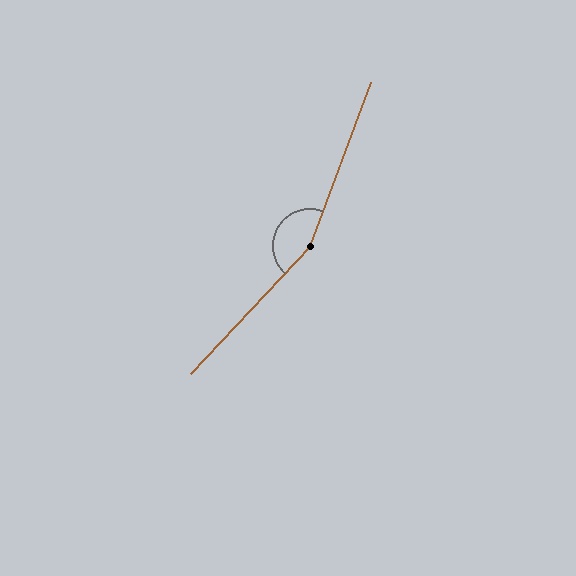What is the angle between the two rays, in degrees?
Approximately 158 degrees.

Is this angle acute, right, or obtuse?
It is obtuse.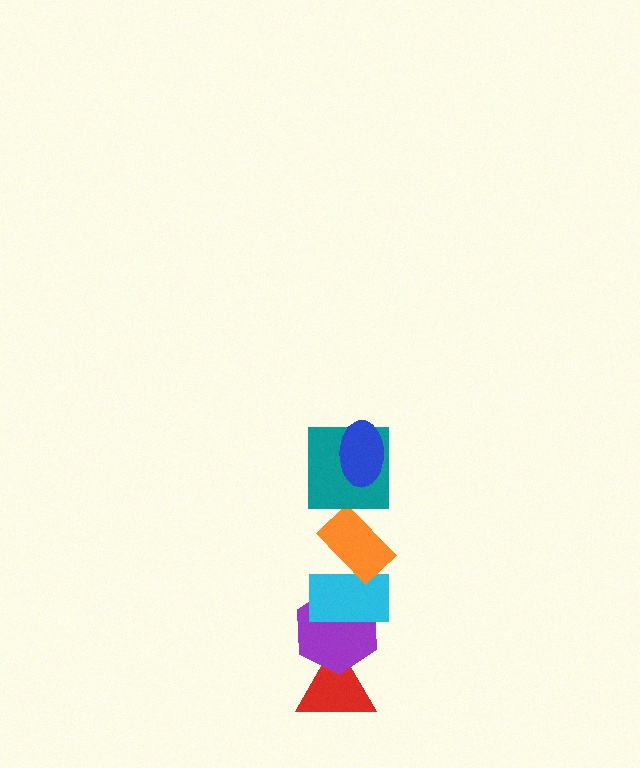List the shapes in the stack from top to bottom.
From top to bottom: the blue ellipse, the teal square, the orange rectangle, the cyan rectangle, the purple hexagon, the red triangle.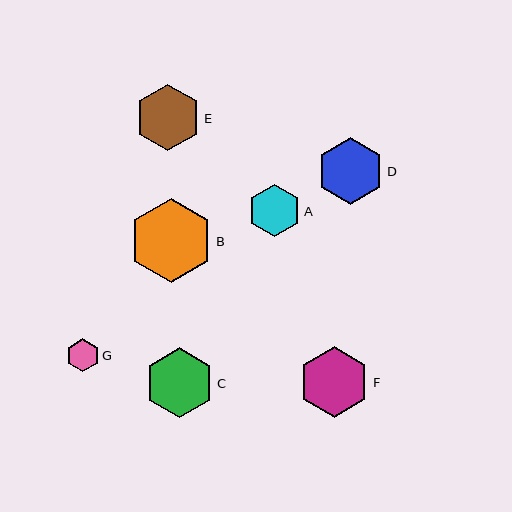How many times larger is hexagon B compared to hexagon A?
Hexagon B is approximately 1.6 times the size of hexagon A.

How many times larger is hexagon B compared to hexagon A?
Hexagon B is approximately 1.6 times the size of hexagon A.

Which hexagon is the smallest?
Hexagon G is the smallest with a size of approximately 33 pixels.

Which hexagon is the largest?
Hexagon B is the largest with a size of approximately 84 pixels.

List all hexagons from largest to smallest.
From largest to smallest: B, F, C, D, E, A, G.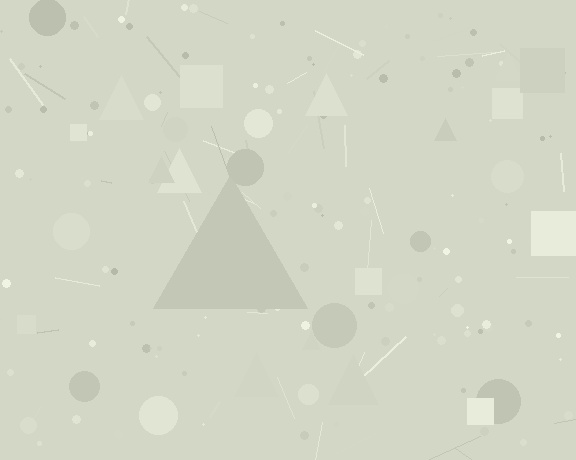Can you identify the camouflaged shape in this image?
The camouflaged shape is a triangle.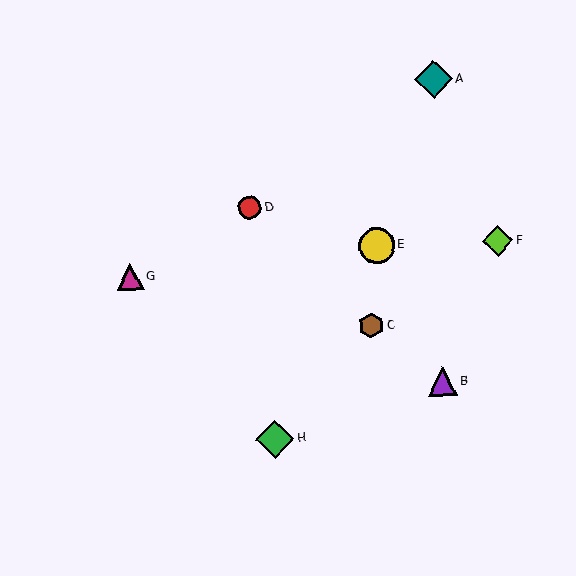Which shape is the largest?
The green diamond (labeled H) is the largest.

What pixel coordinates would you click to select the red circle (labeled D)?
Click at (250, 208) to select the red circle D.